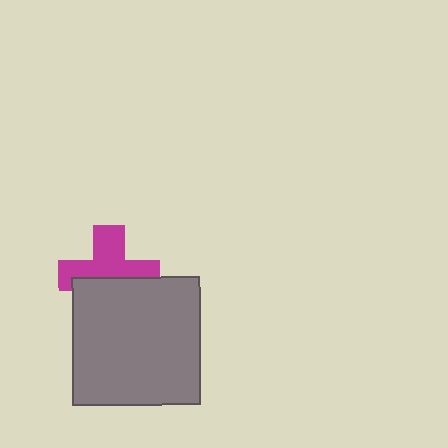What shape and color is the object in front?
The object in front is a gray square.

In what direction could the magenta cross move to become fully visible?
The magenta cross could move up. That would shift it out from behind the gray square entirely.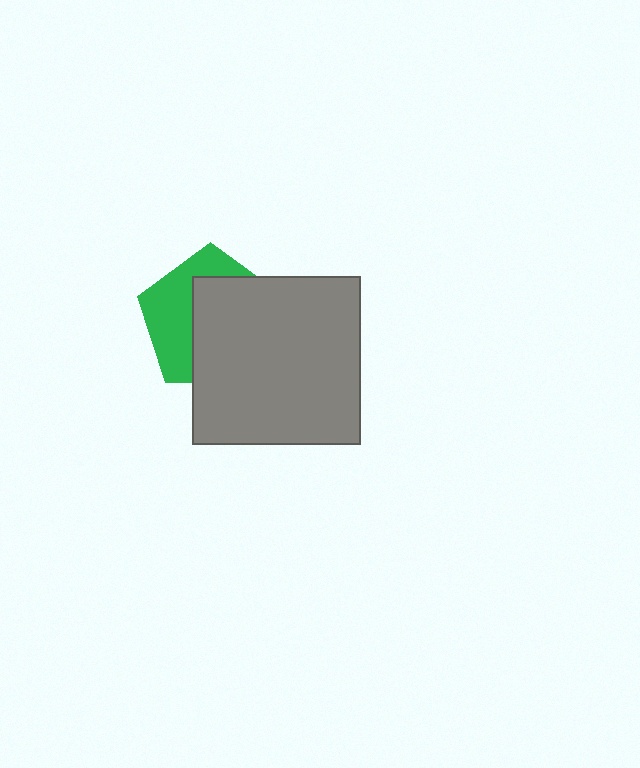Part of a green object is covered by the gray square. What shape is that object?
It is a pentagon.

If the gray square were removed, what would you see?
You would see the complete green pentagon.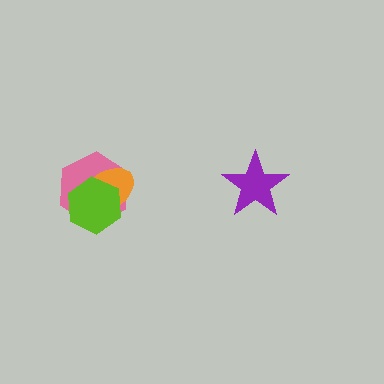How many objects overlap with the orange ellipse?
2 objects overlap with the orange ellipse.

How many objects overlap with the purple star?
0 objects overlap with the purple star.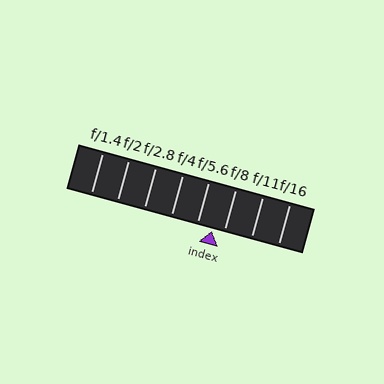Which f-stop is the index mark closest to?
The index mark is closest to f/8.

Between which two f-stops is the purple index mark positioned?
The index mark is between f/5.6 and f/8.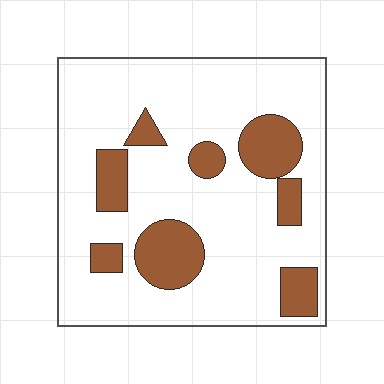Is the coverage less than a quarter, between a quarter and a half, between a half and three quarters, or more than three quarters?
Less than a quarter.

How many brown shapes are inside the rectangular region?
8.